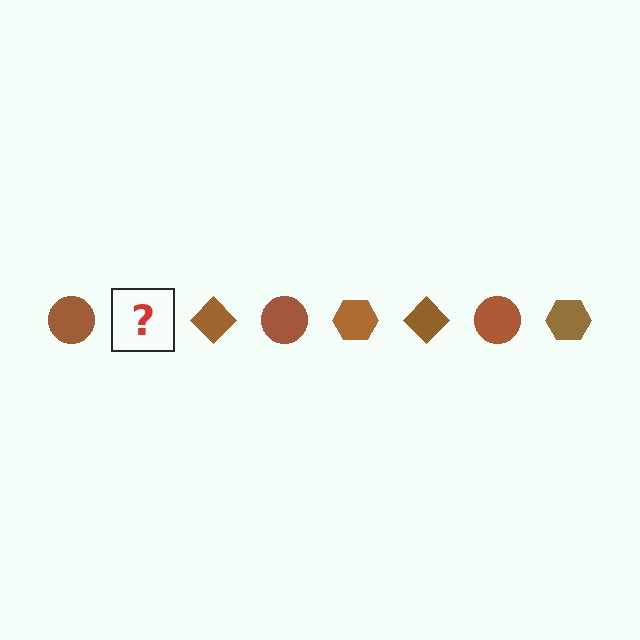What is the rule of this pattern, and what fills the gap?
The rule is that the pattern cycles through circle, hexagon, diamond shapes in brown. The gap should be filled with a brown hexagon.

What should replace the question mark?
The question mark should be replaced with a brown hexagon.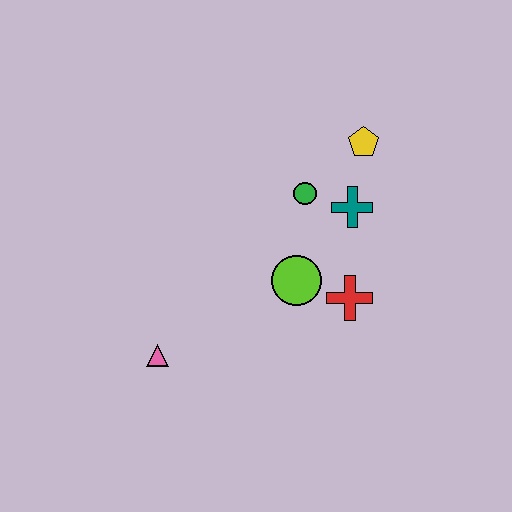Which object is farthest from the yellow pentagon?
The pink triangle is farthest from the yellow pentagon.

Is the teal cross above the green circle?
No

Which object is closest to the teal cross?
The green circle is closest to the teal cross.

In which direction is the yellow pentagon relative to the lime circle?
The yellow pentagon is above the lime circle.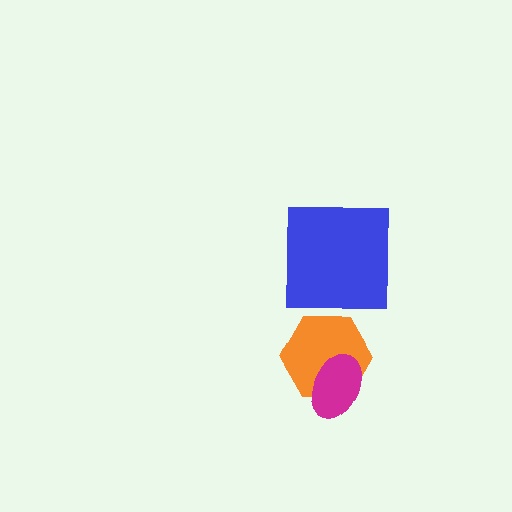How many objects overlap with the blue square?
0 objects overlap with the blue square.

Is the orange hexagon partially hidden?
Yes, it is partially covered by another shape.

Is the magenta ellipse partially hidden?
No, no other shape covers it.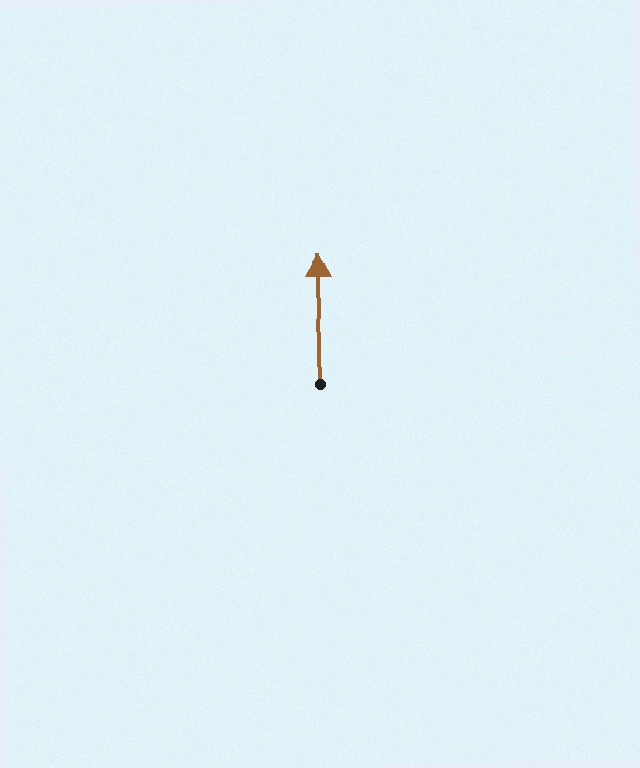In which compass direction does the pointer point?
North.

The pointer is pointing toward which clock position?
Roughly 12 o'clock.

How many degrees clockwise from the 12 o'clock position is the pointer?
Approximately 1 degrees.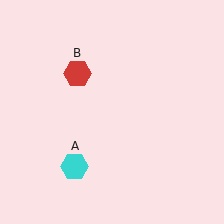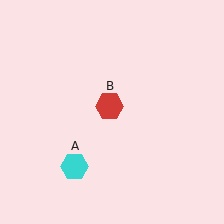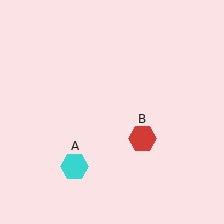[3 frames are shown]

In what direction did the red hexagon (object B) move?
The red hexagon (object B) moved down and to the right.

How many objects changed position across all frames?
1 object changed position: red hexagon (object B).